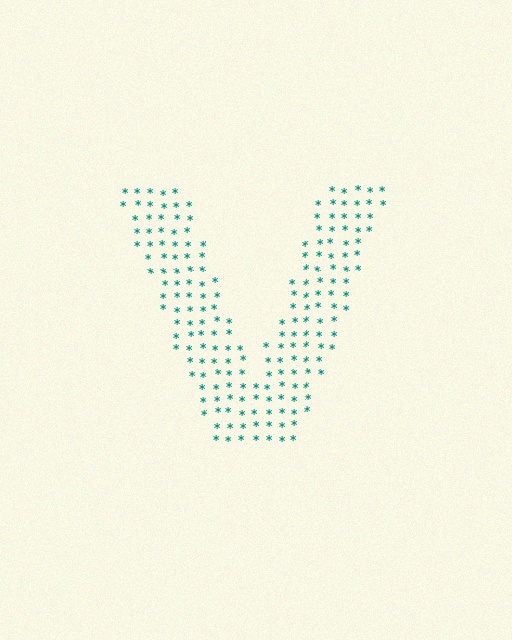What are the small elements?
The small elements are asterisks.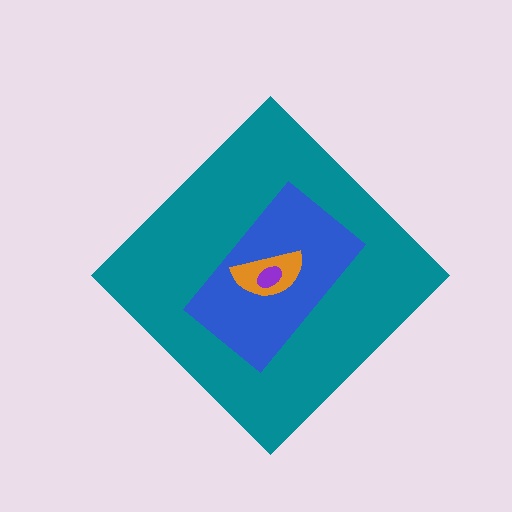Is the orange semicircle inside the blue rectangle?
Yes.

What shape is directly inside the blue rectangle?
The orange semicircle.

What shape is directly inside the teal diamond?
The blue rectangle.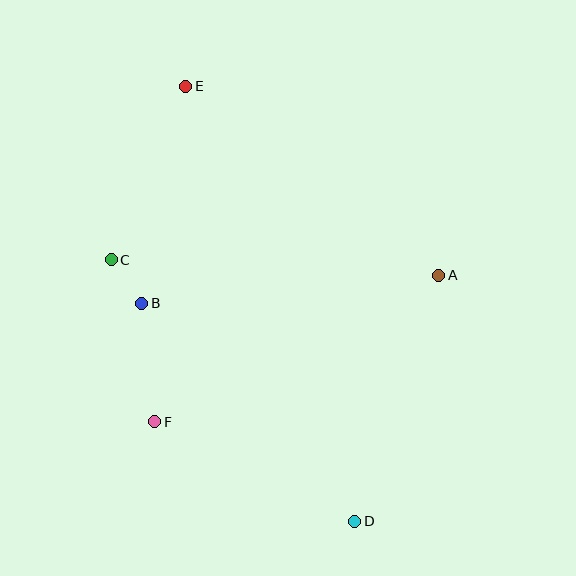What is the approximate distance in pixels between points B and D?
The distance between B and D is approximately 304 pixels.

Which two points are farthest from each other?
Points D and E are farthest from each other.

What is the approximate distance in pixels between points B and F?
The distance between B and F is approximately 119 pixels.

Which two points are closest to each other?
Points B and C are closest to each other.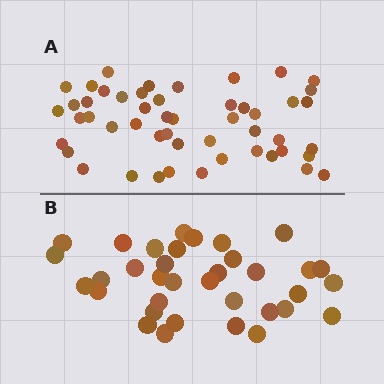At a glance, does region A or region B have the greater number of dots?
Region A (the top region) has more dots.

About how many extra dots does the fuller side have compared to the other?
Region A has approximately 15 more dots than region B.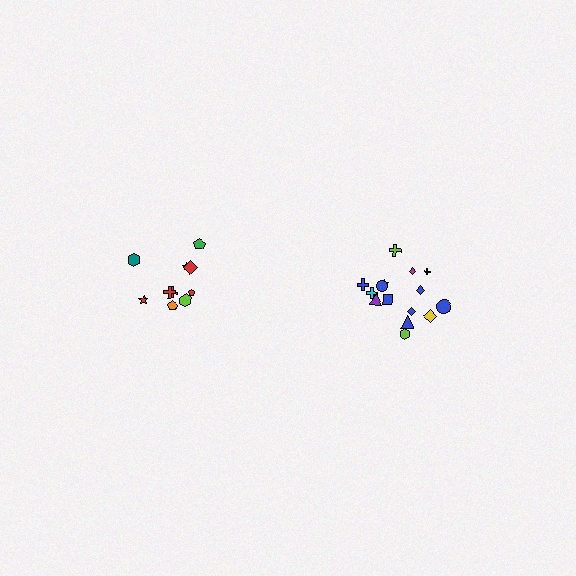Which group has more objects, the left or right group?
The right group.